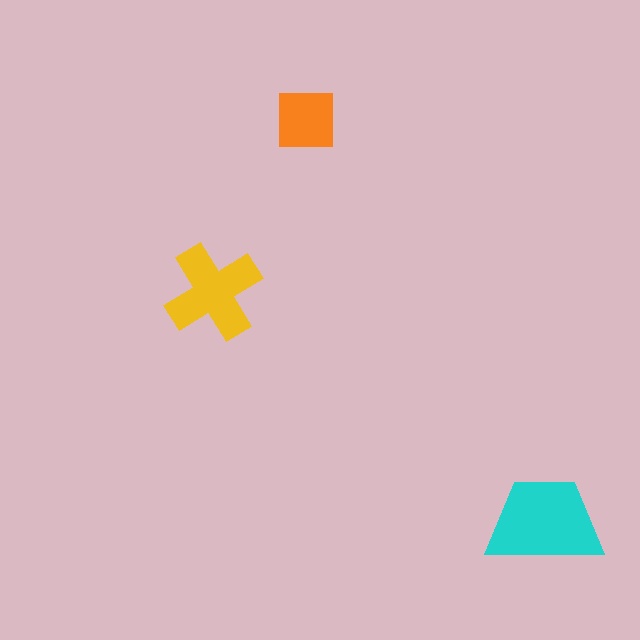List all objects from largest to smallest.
The cyan trapezoid, the yellow cross, the orange square.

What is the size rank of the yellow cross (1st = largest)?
2nd.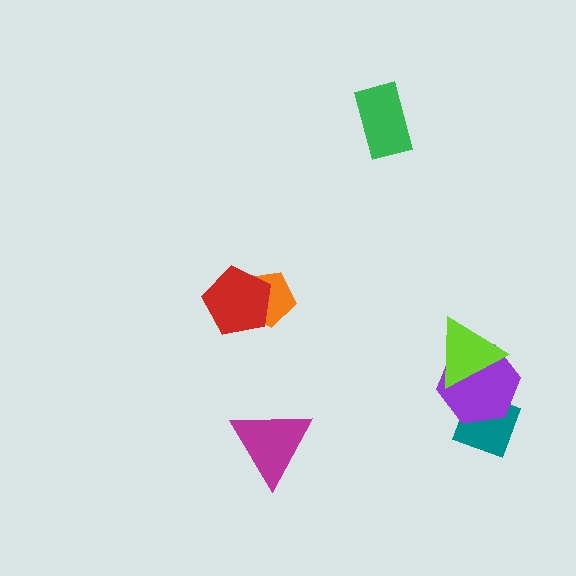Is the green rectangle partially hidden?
No, no other shape covers it.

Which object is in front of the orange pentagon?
The red pentagon is in front of the orange pentagon.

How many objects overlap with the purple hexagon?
2 objects overlap with the purple hexagon.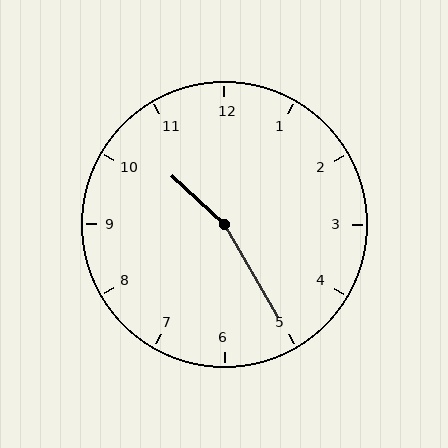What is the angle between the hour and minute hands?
Approximately 162 degrees.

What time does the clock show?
10:25.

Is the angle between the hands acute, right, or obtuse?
It is obtuse.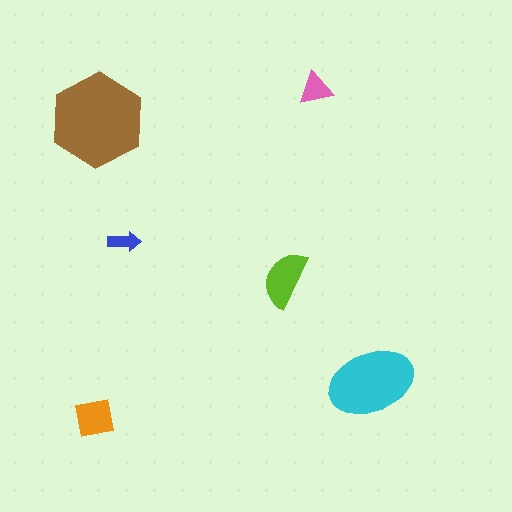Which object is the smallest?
The blue arrow.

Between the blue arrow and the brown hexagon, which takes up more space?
The brown hexagon.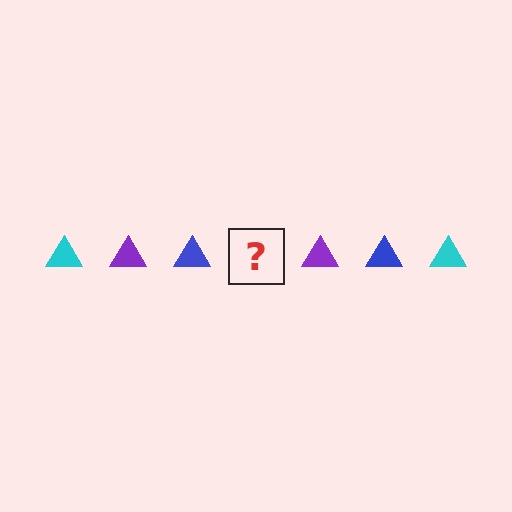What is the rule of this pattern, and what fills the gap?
The rule is that the pattern cycles through cyan, purple, blue triangles. The gap should be filled with a cyan triangle.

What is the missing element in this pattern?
The missing element is a cyan triangle.